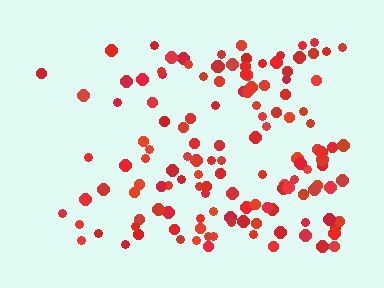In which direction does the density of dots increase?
From left to right, with the right side densest.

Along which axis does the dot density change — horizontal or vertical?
Horizontal.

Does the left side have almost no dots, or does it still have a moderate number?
Still a moderate number, just noticeably fewer than the right.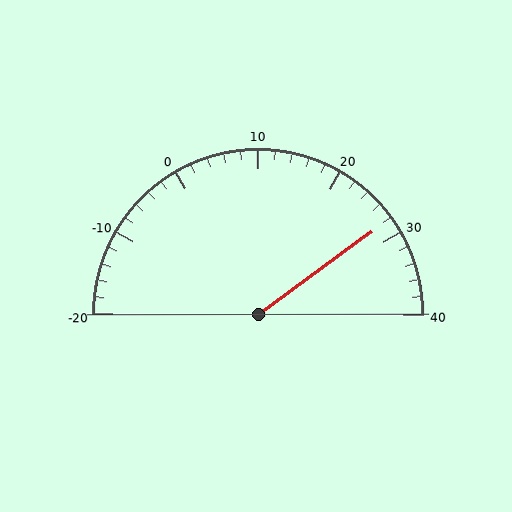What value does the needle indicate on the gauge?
The needle indicates approximately 28.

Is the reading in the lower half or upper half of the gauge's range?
The reading is in the upper half of the range (-20 to 40).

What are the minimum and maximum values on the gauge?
The gauge ranges from -20 to 40.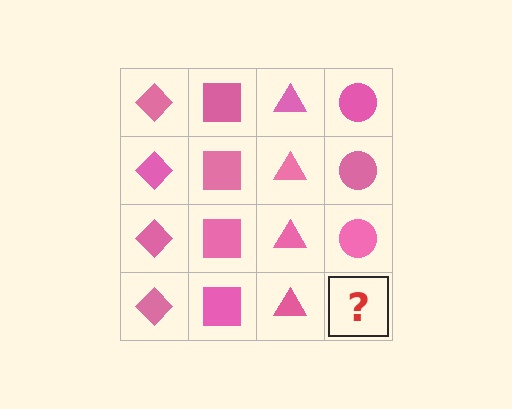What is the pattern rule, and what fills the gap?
The rule is that each column has a consistent shape. The gap should be filled with a pink circle.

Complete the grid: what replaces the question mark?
The question mark should be replaced with a pink circle.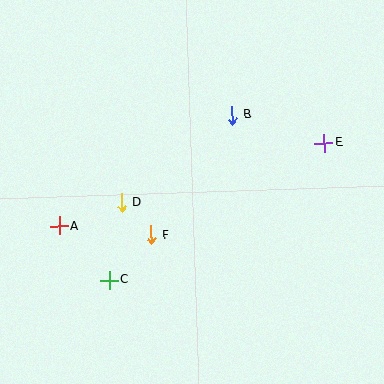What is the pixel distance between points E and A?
The distance between E and A is 277 pixels.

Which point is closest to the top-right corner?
Point E is closest to the top-right corner.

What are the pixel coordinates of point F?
Point F is at (151, 235).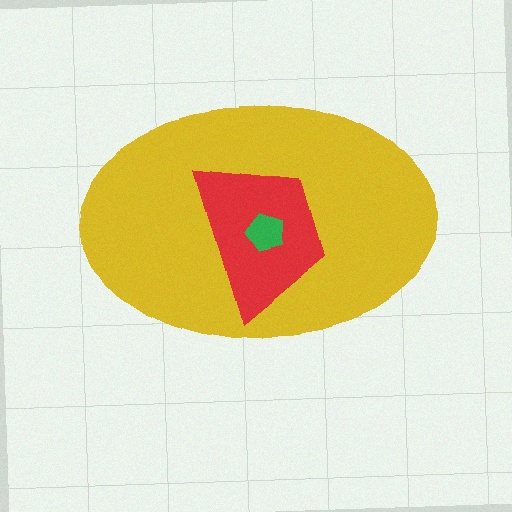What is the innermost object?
The green pentagon.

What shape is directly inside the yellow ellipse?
The red trapezoid.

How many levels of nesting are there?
3.